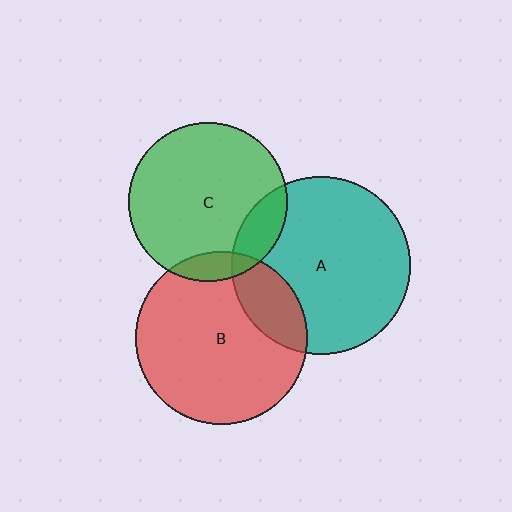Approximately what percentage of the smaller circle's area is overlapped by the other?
Approximately 20%.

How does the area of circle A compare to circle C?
Approximately 1.3 times.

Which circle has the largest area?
Circle A (teal).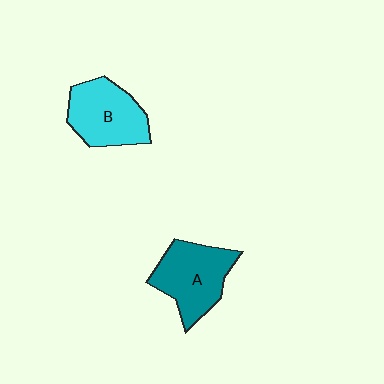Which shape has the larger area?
Shape A (teal).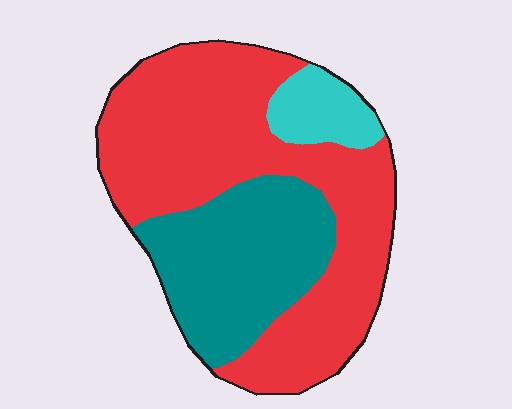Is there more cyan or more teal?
Teal.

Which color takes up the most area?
Red, at roughly 60%.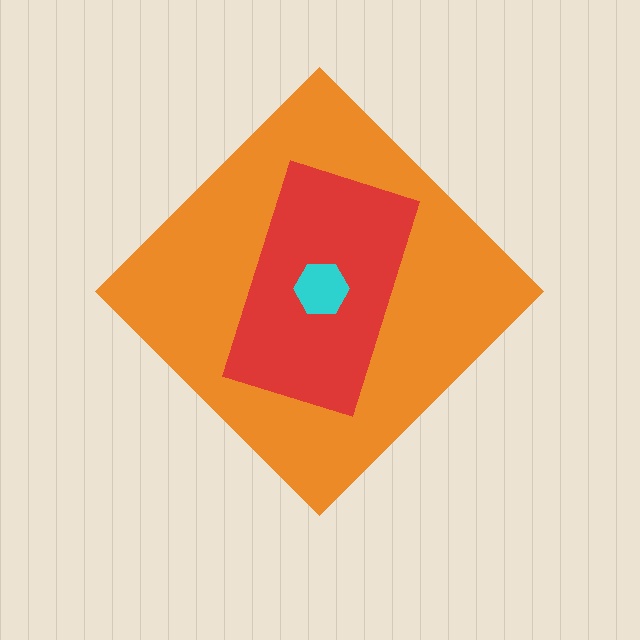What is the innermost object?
The cyan hexagon.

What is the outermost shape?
The orange diamond.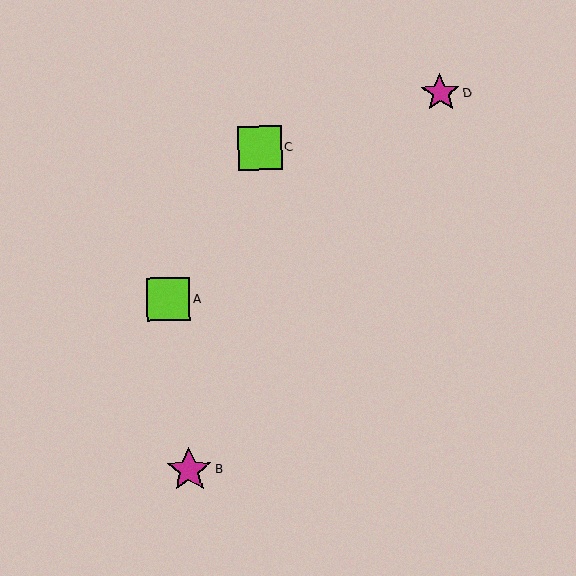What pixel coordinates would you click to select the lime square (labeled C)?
Click at (260, 148) to select the lime square C.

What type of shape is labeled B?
Shape B is a magenta star.